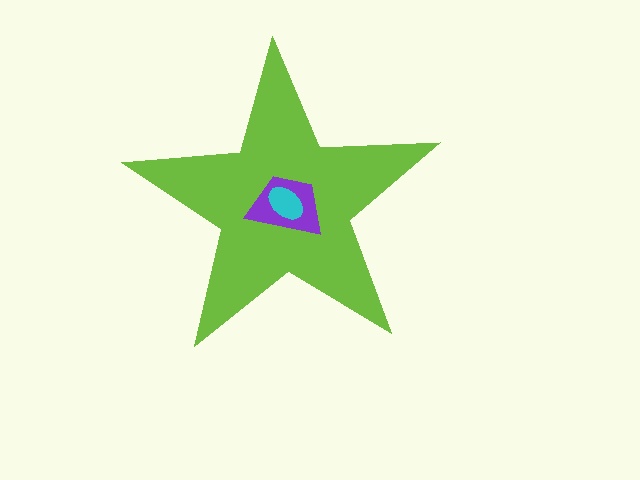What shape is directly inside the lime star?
The purple trapezoid.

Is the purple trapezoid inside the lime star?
Yes.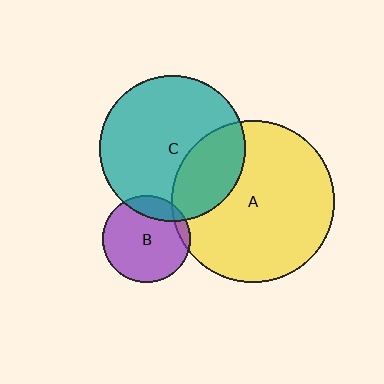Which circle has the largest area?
Circle A (yellow).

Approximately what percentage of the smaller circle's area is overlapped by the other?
Approximately 15%.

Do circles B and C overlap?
Yes.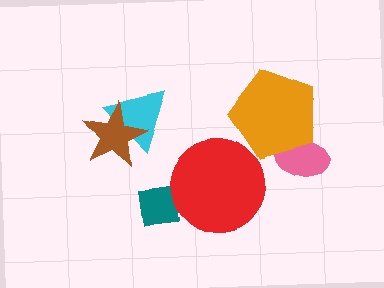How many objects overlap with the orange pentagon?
1 object overlaps with the orange pentagon.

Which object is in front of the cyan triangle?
The brown star is in front of the cyan triangle.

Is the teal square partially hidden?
Yes, it is partially covered by another shape.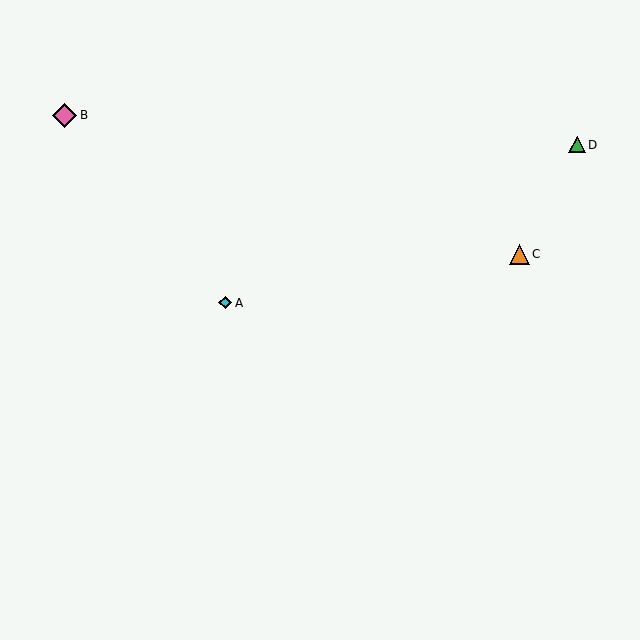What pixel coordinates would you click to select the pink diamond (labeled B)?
Click at (65, 115) to select the pink diamond B.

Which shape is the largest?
The pink diamond (labeled B) is the largest.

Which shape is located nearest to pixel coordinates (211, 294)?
The cyan diamond (labeled A) at (225, 303) is nearest to that location.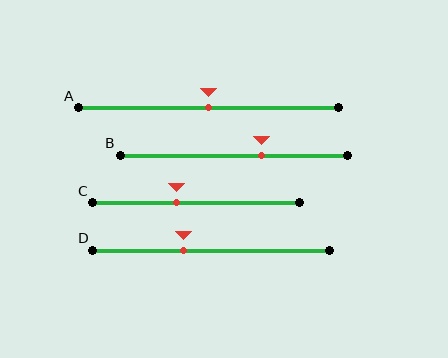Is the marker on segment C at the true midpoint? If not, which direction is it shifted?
No, the marker on segment C is shifted to the left by about 10% of the segment length.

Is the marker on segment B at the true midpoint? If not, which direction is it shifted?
No, the marker on segment B is shifted to the right by about 12% of the segment length.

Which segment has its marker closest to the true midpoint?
Segment A has its marker closest to the true midpoint.